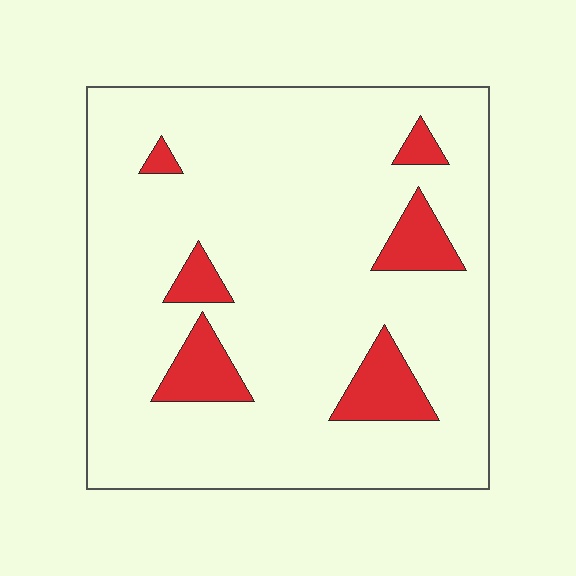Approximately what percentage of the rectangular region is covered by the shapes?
Approximately 10%.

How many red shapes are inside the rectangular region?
6.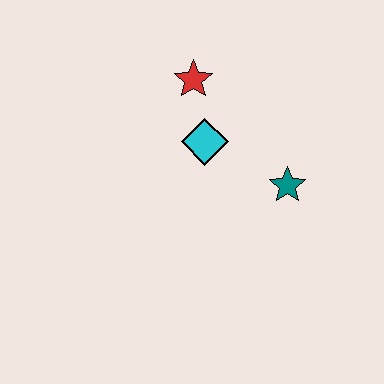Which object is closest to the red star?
The cyan diamond is closest to the red star.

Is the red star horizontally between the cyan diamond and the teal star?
No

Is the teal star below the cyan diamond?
Yes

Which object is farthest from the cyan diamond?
The teal star is farthest from the cyan diamond.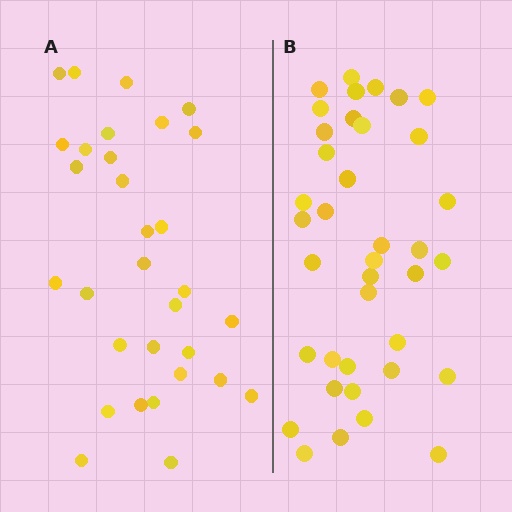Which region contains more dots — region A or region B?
Region B (the right region) has more dots.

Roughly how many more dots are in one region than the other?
Region B has roughly 8 or so more dots than region A.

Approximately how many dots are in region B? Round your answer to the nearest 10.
About 40 dots. (The exact count is 38, which rounds to 40.)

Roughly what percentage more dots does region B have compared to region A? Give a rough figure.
About 25% more.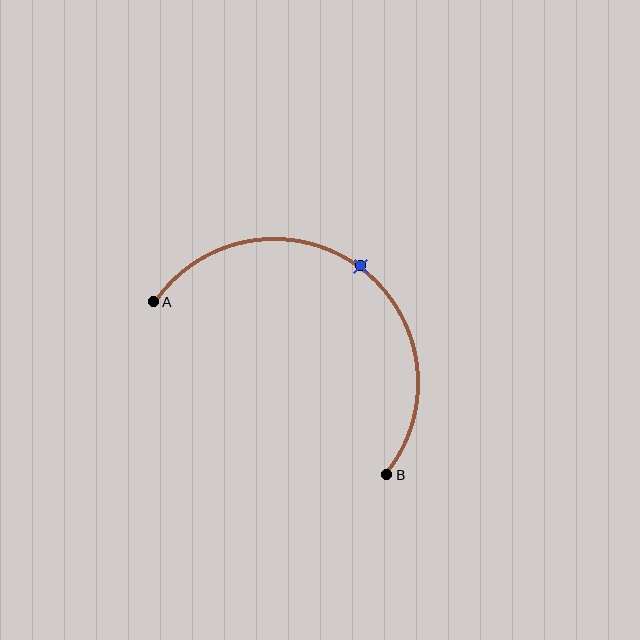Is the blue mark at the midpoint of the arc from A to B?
Yes. The blue mark lies on the arc at equal arc-length from both A and B — it is the arc midpoint.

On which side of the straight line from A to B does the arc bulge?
The arc bulges above and to the right of the straight line connecting A and B.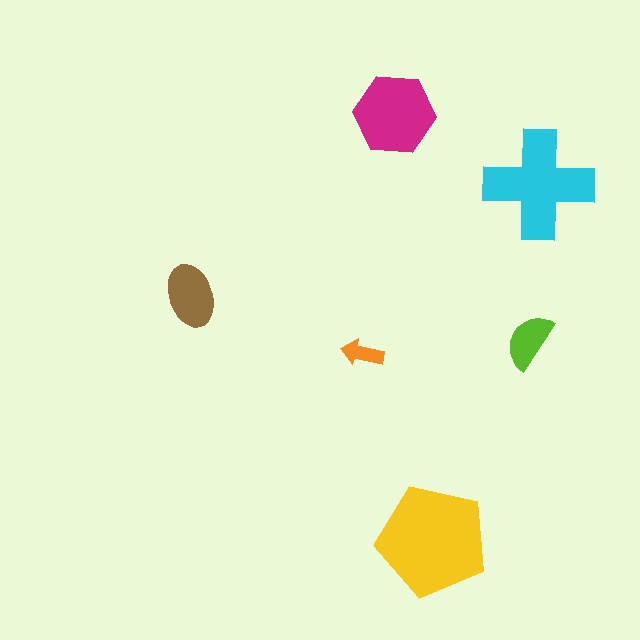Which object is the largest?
The yellow pentagon.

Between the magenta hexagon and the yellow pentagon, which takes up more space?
The yellow pentagon.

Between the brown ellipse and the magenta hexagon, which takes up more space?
The magenta hexagon.